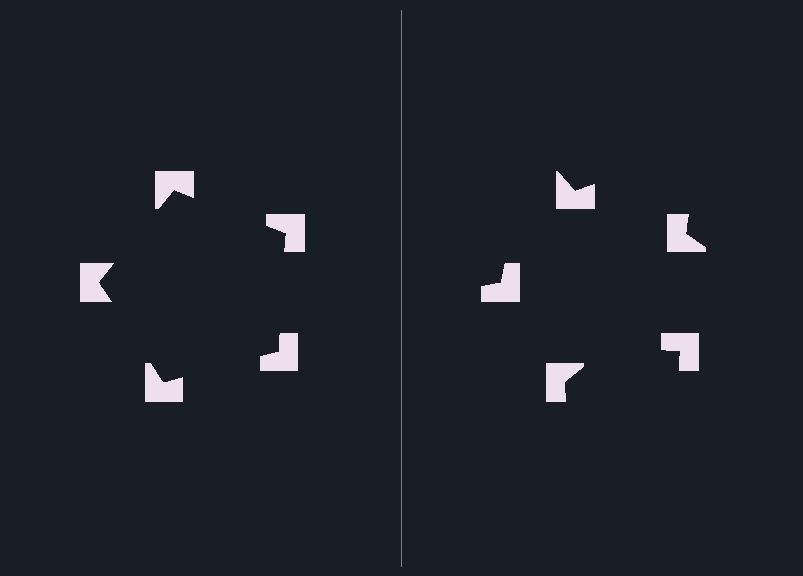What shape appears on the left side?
An illusory pentagon.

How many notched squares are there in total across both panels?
10 — 5 on each side.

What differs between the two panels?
The notched squares are positioned identically on both sides; only the wedge orientations differ. On the left they align to a pentagon; on the right they are misaligned.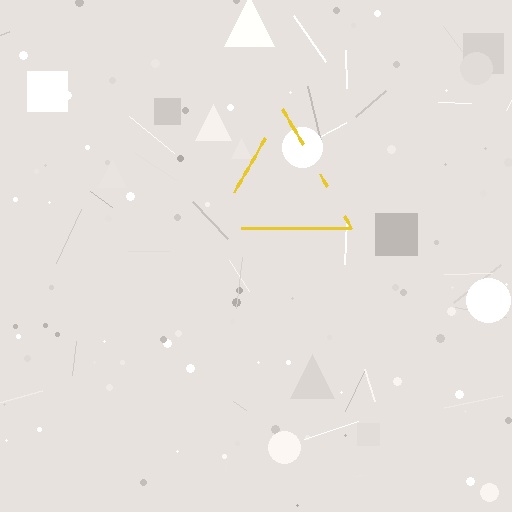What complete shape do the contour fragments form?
The contour fragments form a triangle.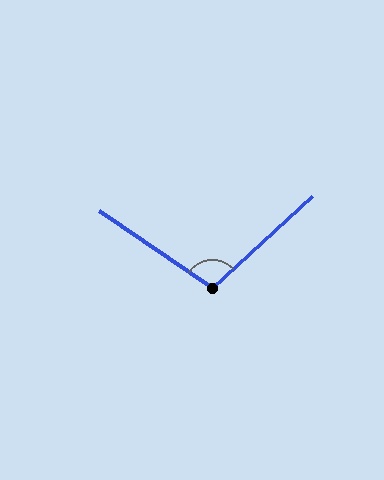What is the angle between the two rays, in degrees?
Approximately 103 degrees.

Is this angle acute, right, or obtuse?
It is obtuse.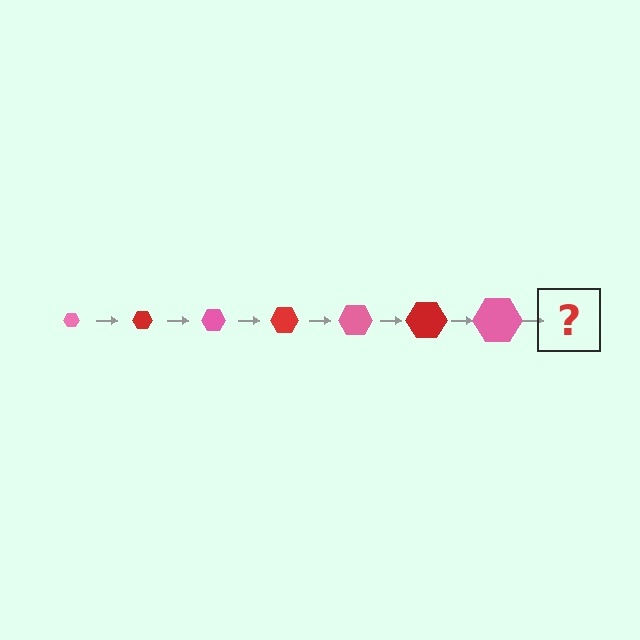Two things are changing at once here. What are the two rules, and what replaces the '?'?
The two rules are that the hexagon grows larger each step and the color cycles through pink and red. The '?' should be a red hexagon, larger than the previous one.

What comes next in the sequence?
The next element should be a red hexagon, larger than the previous one.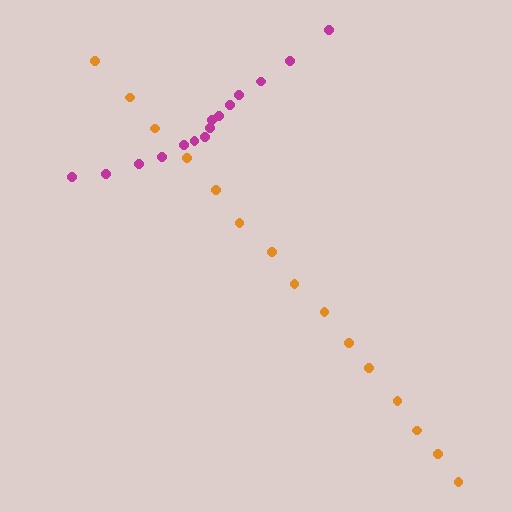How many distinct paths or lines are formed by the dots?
There are 2 distinct paths.